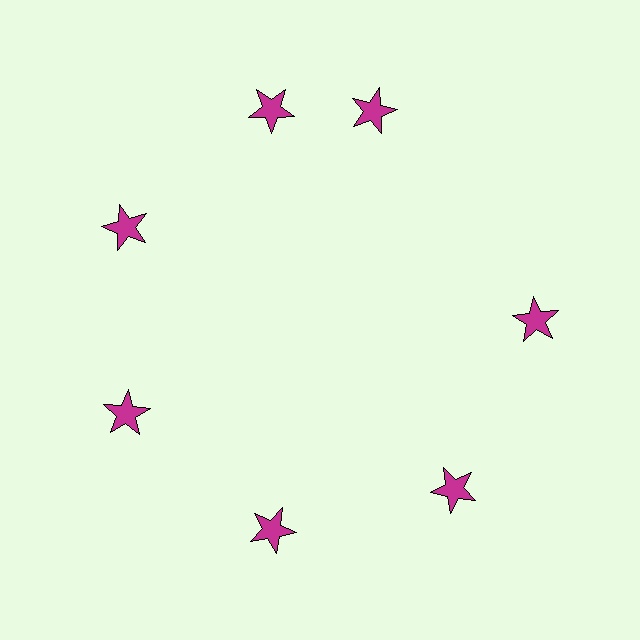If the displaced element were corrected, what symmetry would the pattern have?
It would have 7-fold rotational symmetry — the pattern would map onto itself every 51 degrees.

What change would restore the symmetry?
The symmetry would be restored by rotating it back into even spacing with its neighbors so that all 7 stars sit at equal angles and equal distance from the center.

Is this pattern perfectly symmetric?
No. The 7 magenta stars are arranged in a ring, but one element near the 1 o'clock position is rotated out of alignment along the ring, breaking the 7-fold rotational symmetry.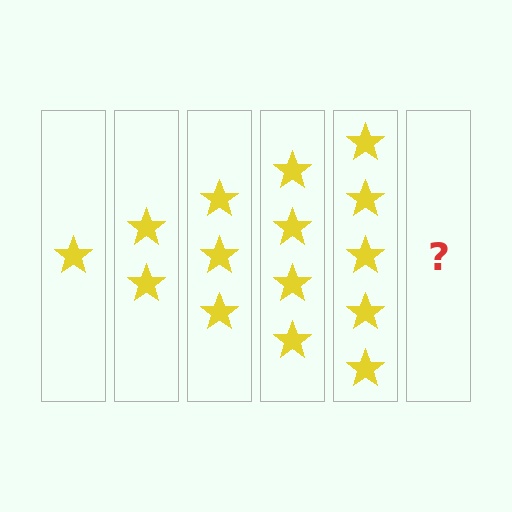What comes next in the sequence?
The next element should be 6 stars.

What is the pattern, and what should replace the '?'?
The pattern is that each step adds one more star. The '?' should be 6 stars.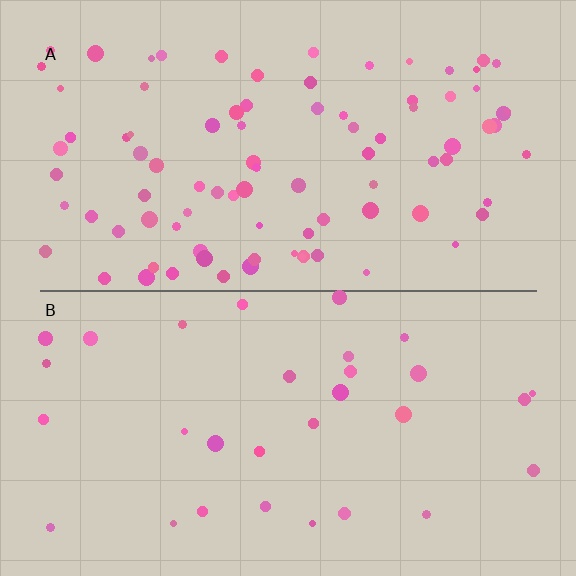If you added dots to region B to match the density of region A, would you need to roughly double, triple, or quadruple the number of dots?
Approximately triple.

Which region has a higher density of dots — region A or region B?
A (the top).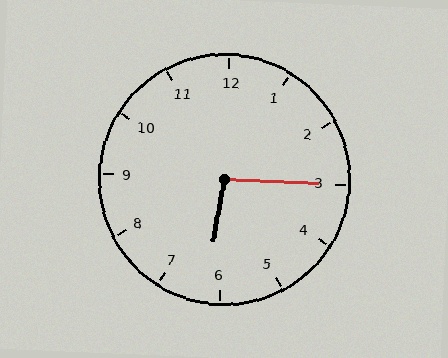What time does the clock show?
6:15.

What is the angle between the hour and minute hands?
Approximately 98 degrees.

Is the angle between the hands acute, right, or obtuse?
It is obtuse.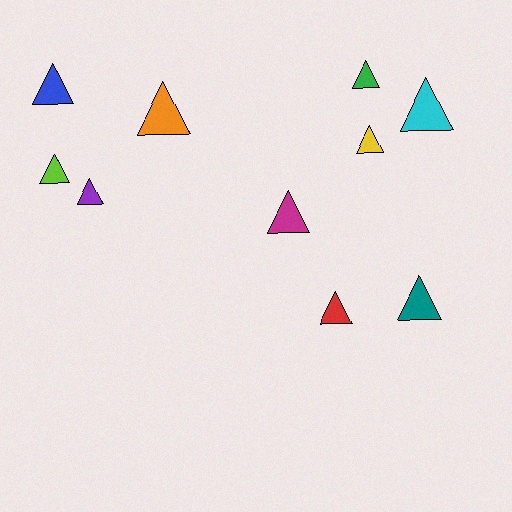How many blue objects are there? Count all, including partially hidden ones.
There is 1 blue object.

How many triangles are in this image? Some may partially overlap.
There are 10 triangles.